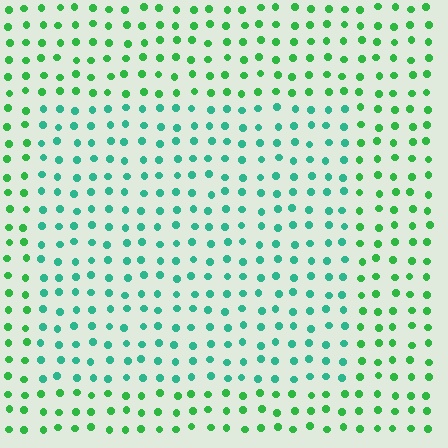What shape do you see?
I see a rectangle.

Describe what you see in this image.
The image is filled with small green elements in a uniform arrangement. A rectangle-shaped region is visible where the elements are tinted to a slightly different hue, forming a subtle color boundary.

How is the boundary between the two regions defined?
The boundary is defined purely by a slight shift in hue (about 34 degrees). Spacing, size, and orientation are identical on both sides.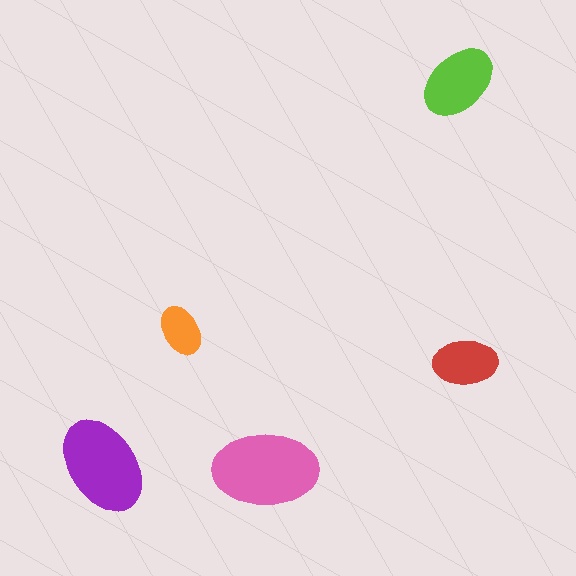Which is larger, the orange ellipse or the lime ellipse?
The lime one.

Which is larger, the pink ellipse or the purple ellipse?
The pink one.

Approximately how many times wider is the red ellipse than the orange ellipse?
About 1.5 times wider.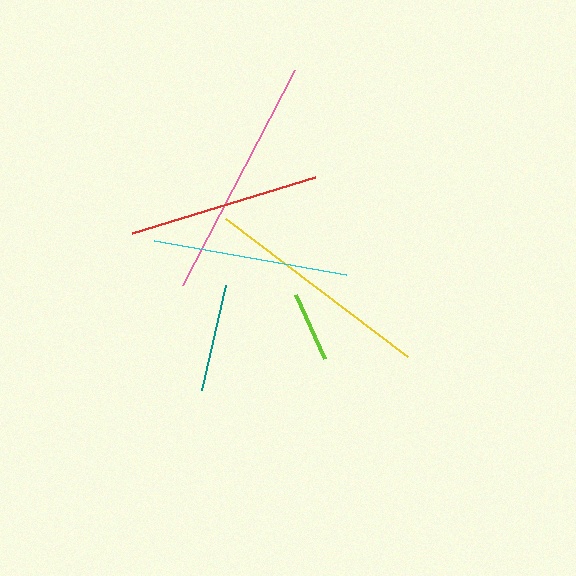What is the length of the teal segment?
The teal segment is approximately 108 pixels long.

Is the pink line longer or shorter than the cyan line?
The pink line is longer than the cyan line.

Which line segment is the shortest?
The lime line is the shortest at approximately 70 pixels.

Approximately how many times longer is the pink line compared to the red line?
The pink line is approximately 1.3 times the length of the red line.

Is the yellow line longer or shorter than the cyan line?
The yellow line is longer than the cyan line.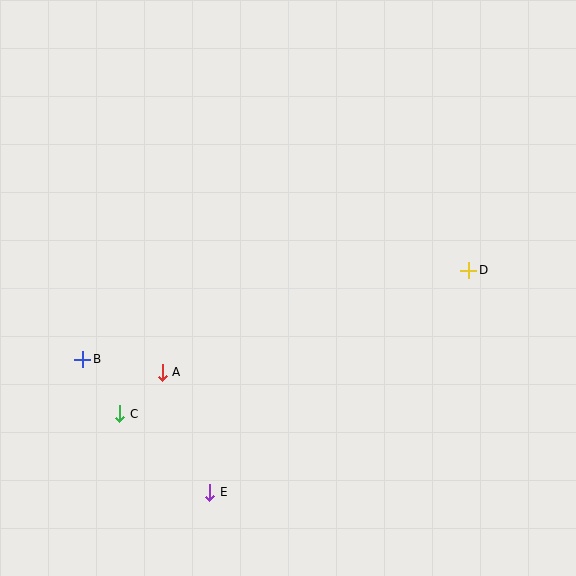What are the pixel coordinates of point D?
Point D is at (469, 270).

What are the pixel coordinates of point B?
Point B is at (83, 359).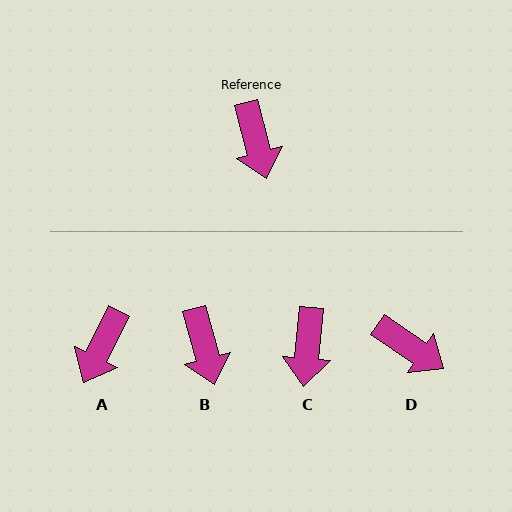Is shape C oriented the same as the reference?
No, it is off by about 20 degrees.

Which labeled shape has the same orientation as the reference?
B.